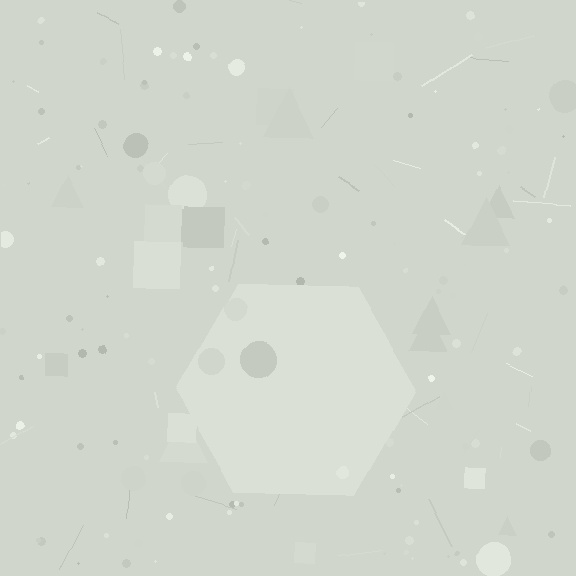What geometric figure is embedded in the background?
A hexagon is embedded in the background.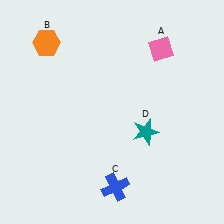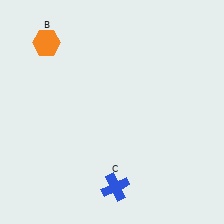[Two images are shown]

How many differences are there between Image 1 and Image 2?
There are 2 differences between the two images.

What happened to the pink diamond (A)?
The pink diamond (A) was removed in Image 2. It was in the top-right area of Image 1.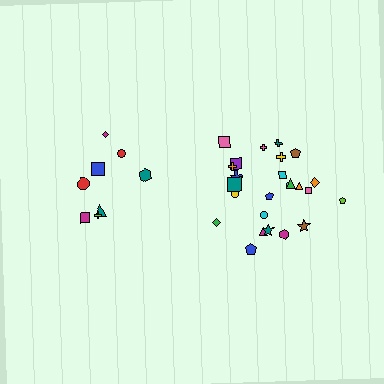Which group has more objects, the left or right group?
The right group.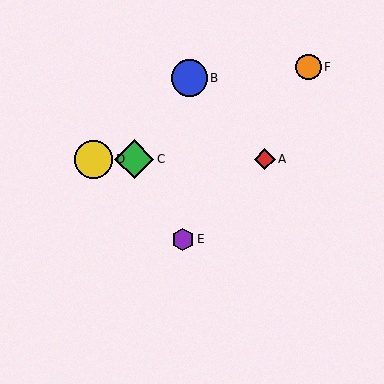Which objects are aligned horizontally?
Objects A, C, D are aligned horizontally.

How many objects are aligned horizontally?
3 objects (A, C, D) are aligned horizontally.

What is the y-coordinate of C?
Object C is at y≈159.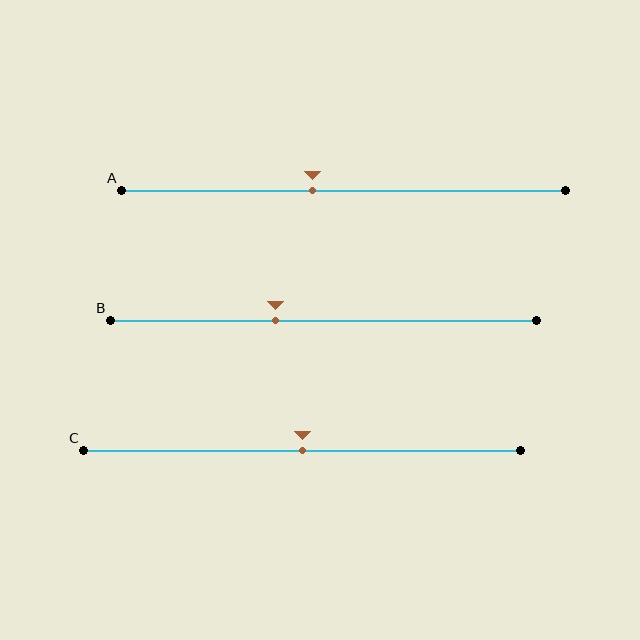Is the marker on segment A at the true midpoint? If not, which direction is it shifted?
No, the marker on segment A is shifted to the left by about 7% of the segment length.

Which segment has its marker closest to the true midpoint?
Segment C has its marker closest to the true midpoint.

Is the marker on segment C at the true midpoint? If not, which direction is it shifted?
Yes, the marker on segment C is at the true midpoint.